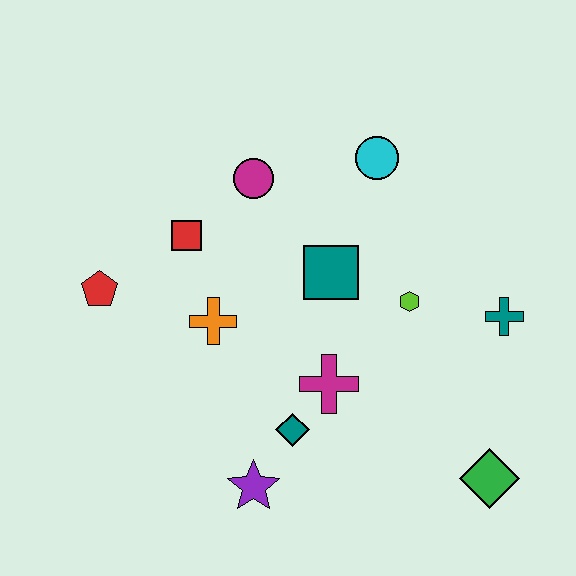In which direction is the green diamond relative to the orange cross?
The green diamond is to the right of the orange cross.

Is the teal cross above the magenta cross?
Yes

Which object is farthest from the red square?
The green diamond is farthest from the red square.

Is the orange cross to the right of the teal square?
No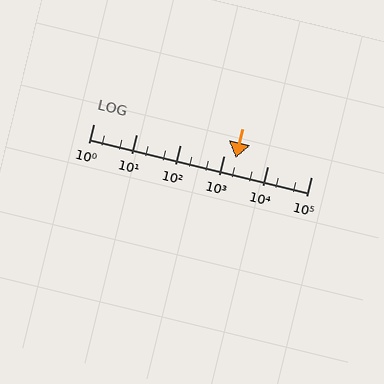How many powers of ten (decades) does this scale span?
The scale spans 5 decades, from 1 to 100000.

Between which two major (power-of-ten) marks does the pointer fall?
The pointer is between 1000 and 10000.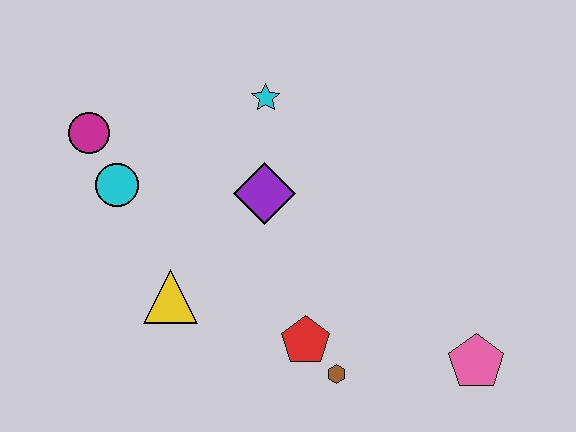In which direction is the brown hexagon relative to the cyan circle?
The brown hexagon is to the right of the cyan circle.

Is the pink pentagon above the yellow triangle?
No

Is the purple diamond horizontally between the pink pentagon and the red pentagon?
No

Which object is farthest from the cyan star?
The pink pentagon is farthest from the cyan star.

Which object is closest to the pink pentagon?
The brown hexagon is closest to the pink pentagon.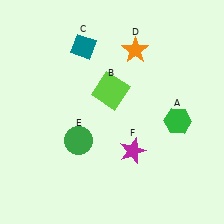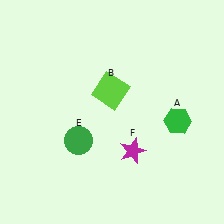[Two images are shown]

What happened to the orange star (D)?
The orange star (D) was removed in Image 2. It was in the top-right area of Image 1.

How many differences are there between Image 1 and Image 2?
There are 2 differences between the two images.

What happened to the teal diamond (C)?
The teal diamond (C) was removed in Image 2. It was in the top-left area of Image 1.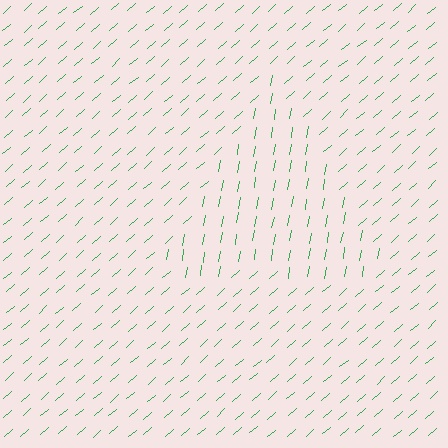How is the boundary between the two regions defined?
The boundary is defined purely by a change in line orientation (approximately 39 degrees difference). All lines are the same color and thickness.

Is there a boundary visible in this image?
Yes, there is a texture boundary formed by a change in line orientation.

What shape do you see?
I see a triangle.